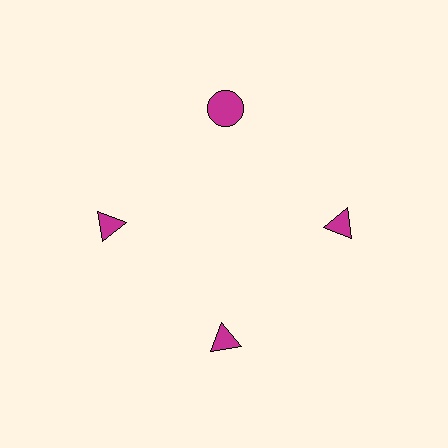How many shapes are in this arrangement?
There are 4 shapes arranged in a ring pattern.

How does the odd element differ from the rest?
It has a different shape: circle instead of triangle.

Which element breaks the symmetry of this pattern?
The magenta circle at roughly the 12 o'clock position breaks the symmetry. All other shapes are magenta triangles.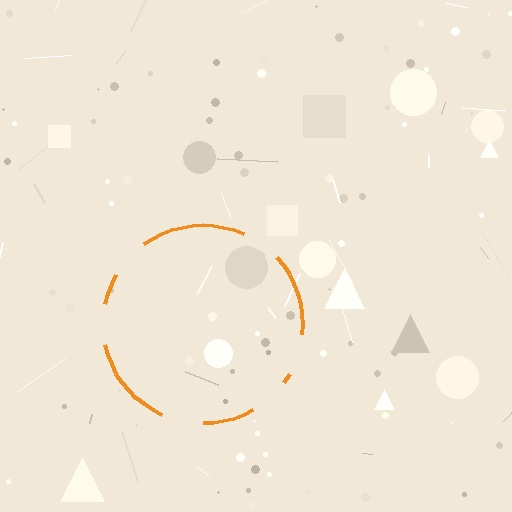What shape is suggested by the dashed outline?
The dashed outline suggests a circle.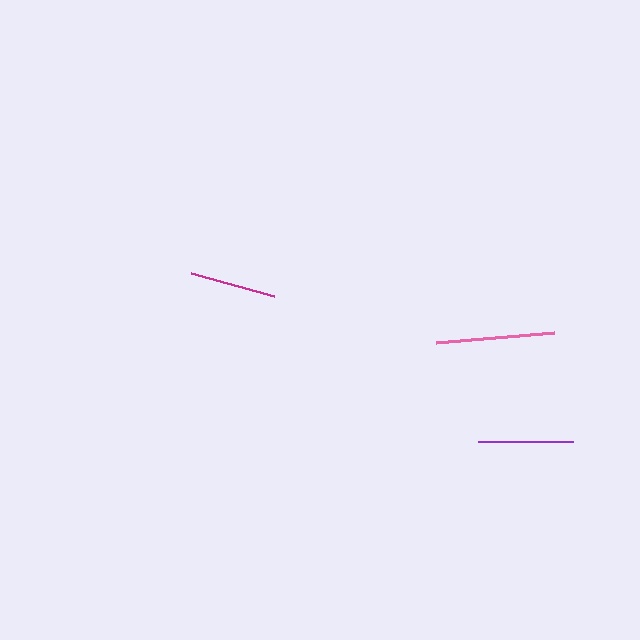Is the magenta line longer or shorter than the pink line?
The pink line is longer than the magenta line.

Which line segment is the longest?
The pink line is the longest at approximately 118 pixels.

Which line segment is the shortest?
The magenta line is the shortest at approximately 86 pixels.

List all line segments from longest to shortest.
From longest to shortest: pink, purple, magenta.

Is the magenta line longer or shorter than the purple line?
The purple line is longer than the magenta line.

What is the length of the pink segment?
The pink segment is approximately 118 pixels long.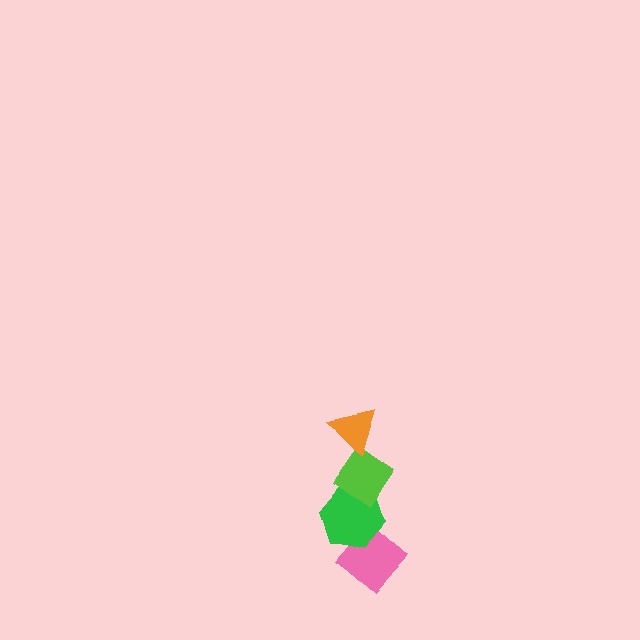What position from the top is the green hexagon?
The green hexagon is 3rd from the top.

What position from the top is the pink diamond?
The pink diamond is 4th from the top.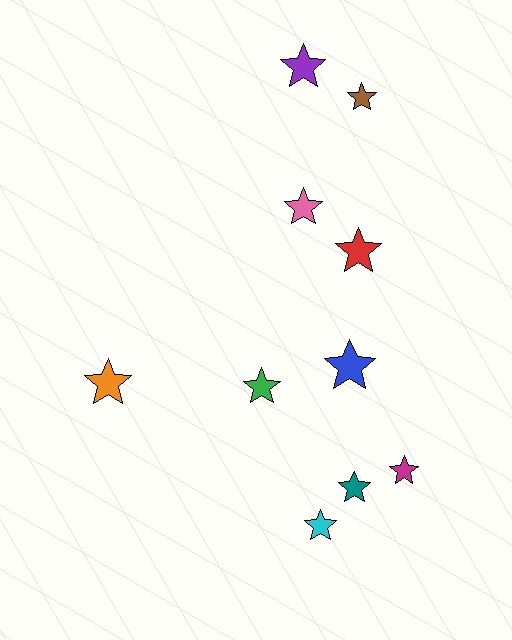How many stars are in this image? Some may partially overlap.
There are 10 stars.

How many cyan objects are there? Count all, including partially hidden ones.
There is 1 cyan object.